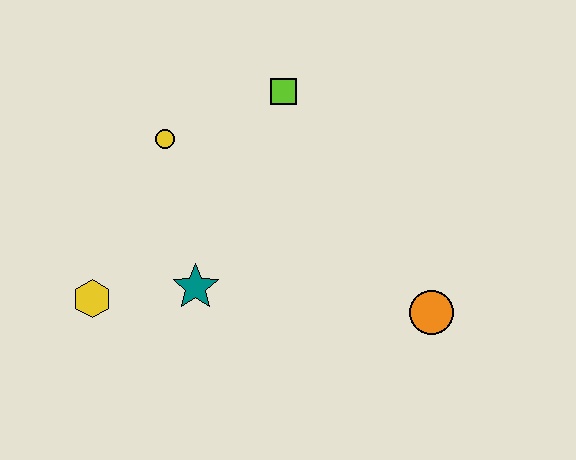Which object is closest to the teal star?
The yellow hexagon is closest to the teal star.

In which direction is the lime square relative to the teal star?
The lime square is above the teal star.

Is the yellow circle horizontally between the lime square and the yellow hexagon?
Yes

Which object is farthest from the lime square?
The yellow hexagon is farthest from the lime square.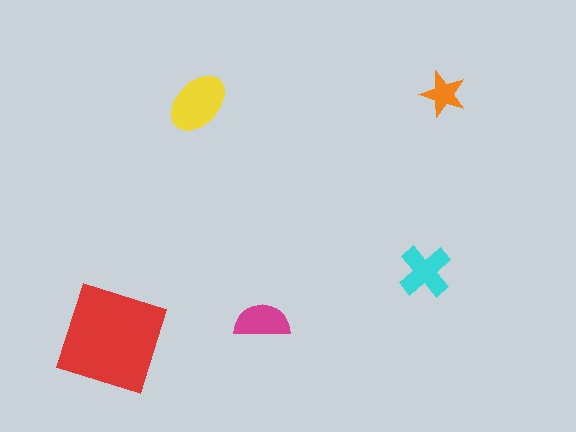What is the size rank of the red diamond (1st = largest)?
1st.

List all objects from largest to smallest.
The red diamond, the yellow ellipse, the cyan cross, the magenta semicircle, the orange star.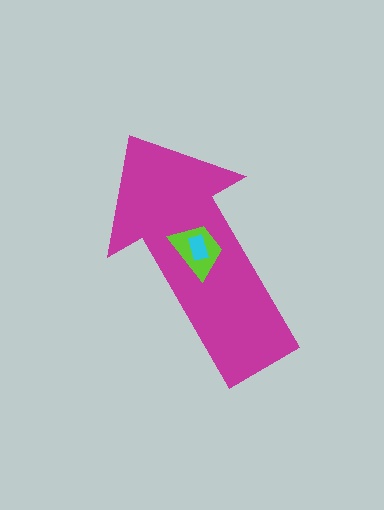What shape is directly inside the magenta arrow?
The lime trapezoid.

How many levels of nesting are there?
3.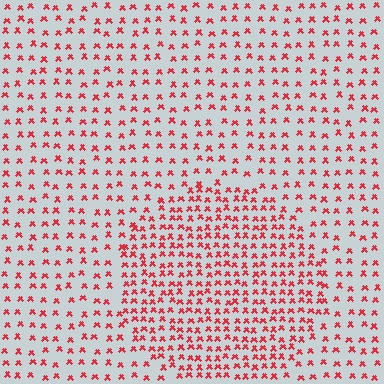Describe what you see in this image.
The image contains small red elements arranged at two different densities. A circle-shaped region is visible where the elements are more densely packed than the surrounding area.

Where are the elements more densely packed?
The elements are more densely packed inside the circle boundary.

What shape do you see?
I see a circle.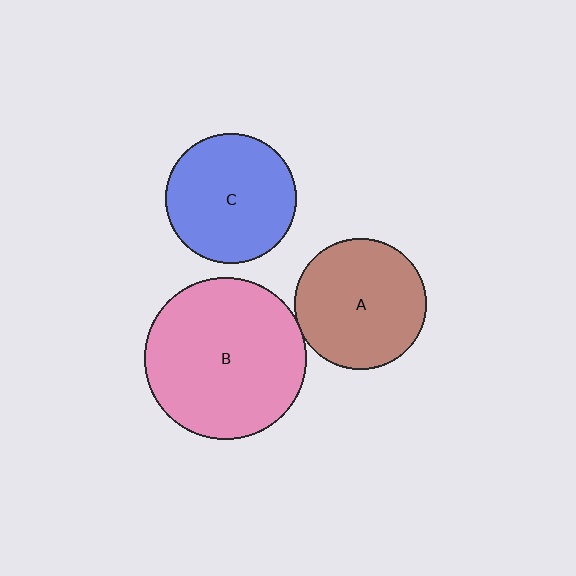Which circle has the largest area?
Circle B (pink).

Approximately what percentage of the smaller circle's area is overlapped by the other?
Approximately 5%.